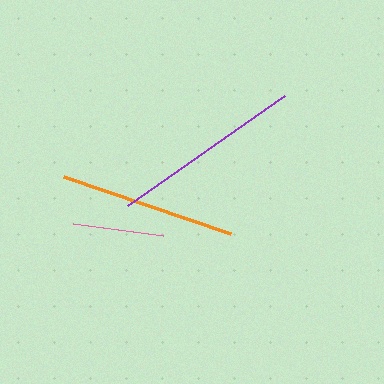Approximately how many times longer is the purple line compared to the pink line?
The purple line is approximately 2.1 times the length of the pink line.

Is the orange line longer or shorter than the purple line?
The purple line is longer than the orange line.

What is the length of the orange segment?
The orange segment is approximately 176 pixels long.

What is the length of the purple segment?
The purple segment is approximately 192 pixels long.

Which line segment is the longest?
The purple line is the longest at approximately 192 pixels.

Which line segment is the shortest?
The pink line is the shortest at approximately 91 pixels.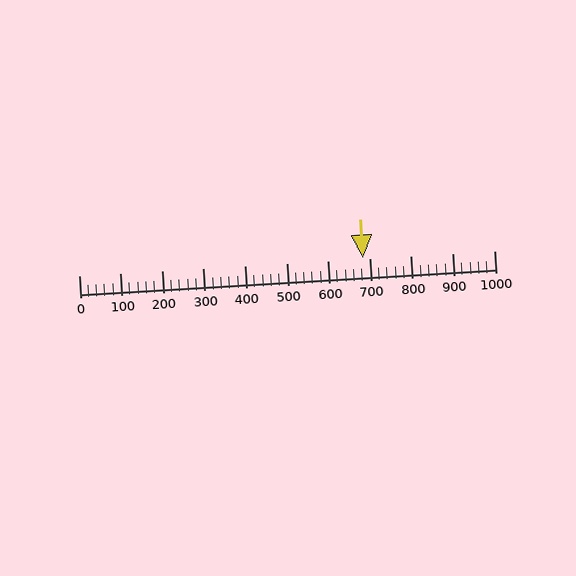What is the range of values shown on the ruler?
The ruler shows values from 0 to 1000.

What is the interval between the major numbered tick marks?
The major tick marks are spaced 100 units apart.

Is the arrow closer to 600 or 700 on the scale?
The arrow is closer to 700.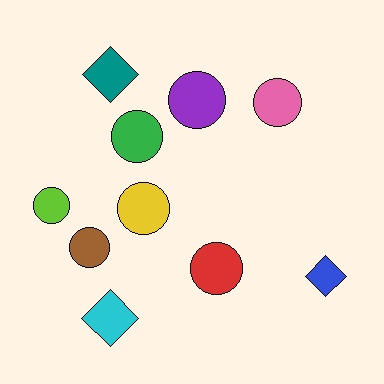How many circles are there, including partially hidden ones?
There are 7 circles.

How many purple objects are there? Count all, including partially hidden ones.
There is 1 purple object.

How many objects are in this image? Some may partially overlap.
There are 10 objects.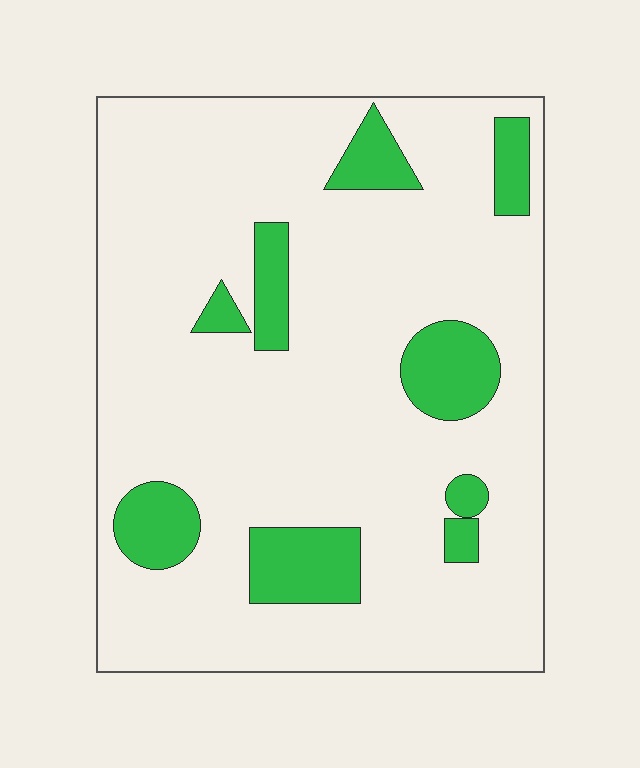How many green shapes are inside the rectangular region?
9.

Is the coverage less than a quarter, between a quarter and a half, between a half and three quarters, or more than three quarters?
Less than a quarter.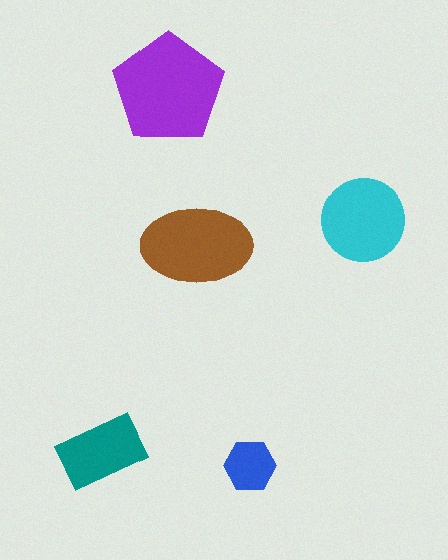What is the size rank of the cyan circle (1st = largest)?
3rd.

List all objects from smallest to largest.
The blue hexagon, the teal rectangle, the cyan circle, the brown ellipse, the purple pentagon.